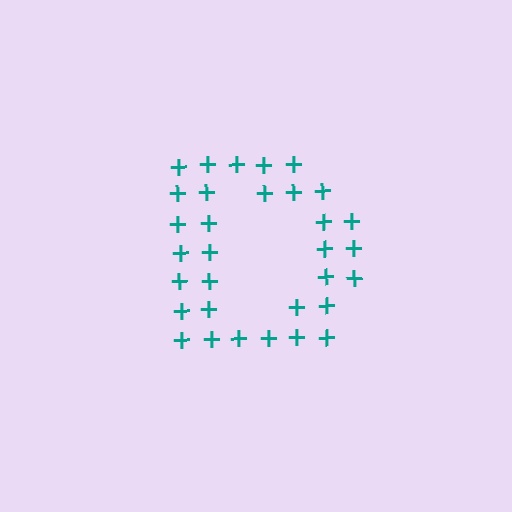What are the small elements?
The small elements are plus signs.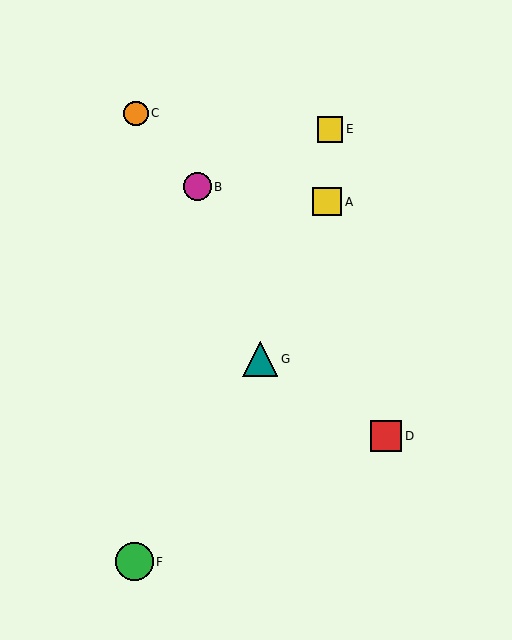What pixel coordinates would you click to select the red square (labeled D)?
Click at (386, 436) to select the red square D.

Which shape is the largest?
The green circle (labeled F) is the largest.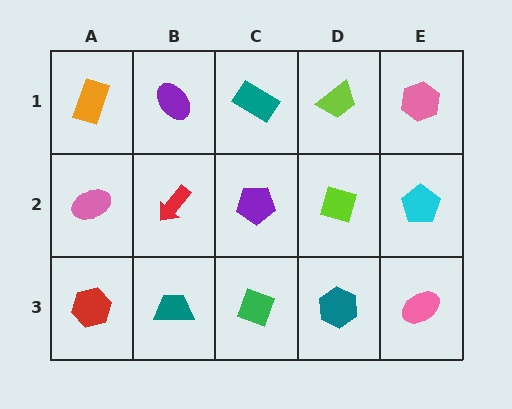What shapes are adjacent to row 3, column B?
A red arrow (row 2, column B), a red hexagon (row 3, column A), a green diamond (row 3, column C).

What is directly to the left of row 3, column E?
A teal hexagon.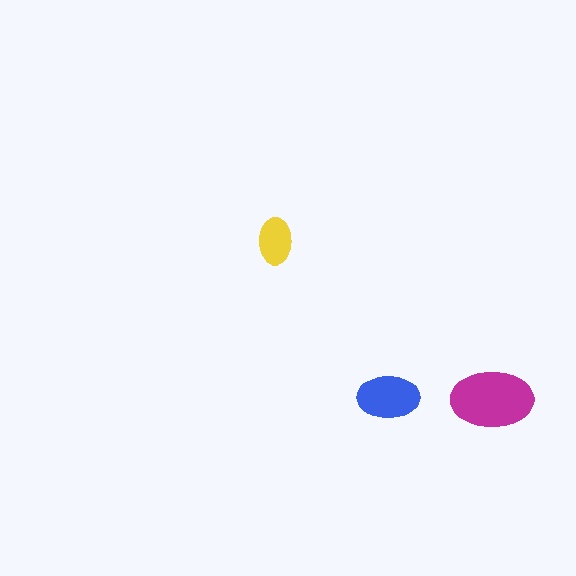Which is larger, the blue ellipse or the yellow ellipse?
The blue one.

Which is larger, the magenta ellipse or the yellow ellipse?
The magenta one.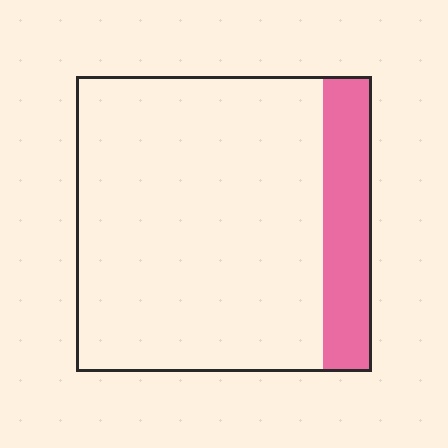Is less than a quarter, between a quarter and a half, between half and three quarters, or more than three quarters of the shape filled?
Less than a quarter.